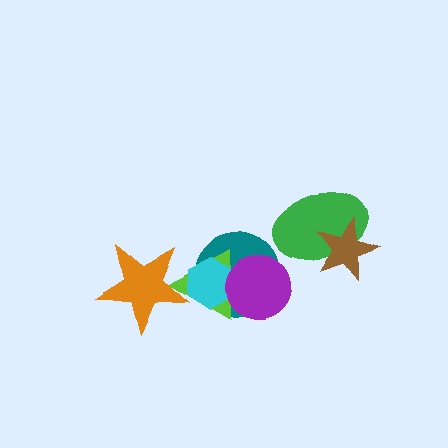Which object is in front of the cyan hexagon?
The purple circle is in front of the cyan hexagon.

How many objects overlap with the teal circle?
3 objects overlap with the teal circle.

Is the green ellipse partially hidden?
Yes, it is partially covered by another shape.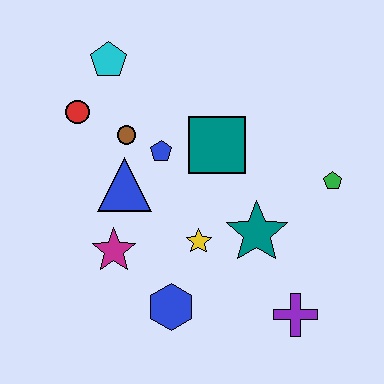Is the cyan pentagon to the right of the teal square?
No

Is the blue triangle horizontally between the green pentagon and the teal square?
No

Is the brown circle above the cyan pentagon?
No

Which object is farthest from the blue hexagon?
The cyan pentagon is farthest from the blue hexagon.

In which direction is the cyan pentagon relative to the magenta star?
The cyan pentagon is above the magenta star.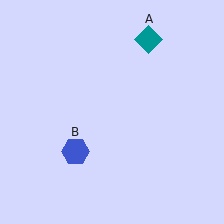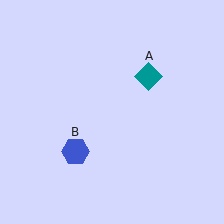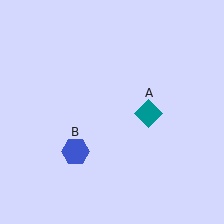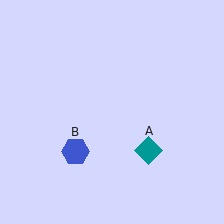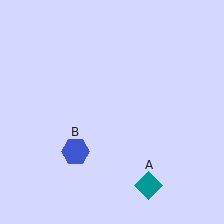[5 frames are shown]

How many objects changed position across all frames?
1 object changed position: teal diamond (object A).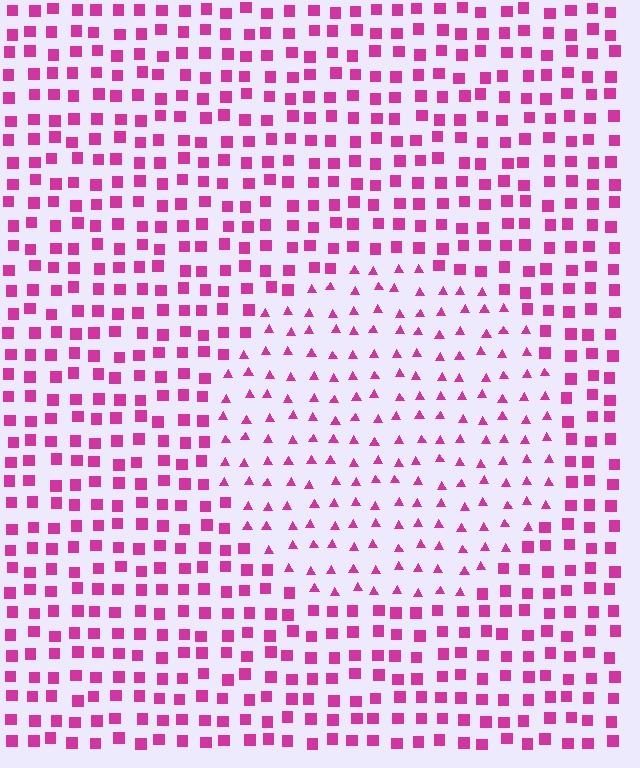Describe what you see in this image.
The image is filled with small magenta elements arranged in a uniform grid. A circle-shaped region contains triangles, while the surrounding area contains squares. The boundary is defined purely by the change in element shape.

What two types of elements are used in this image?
The image uses triangles inside the circle region and squares outside it.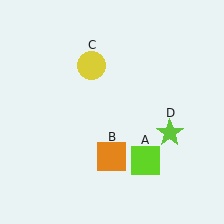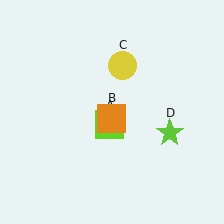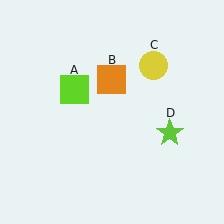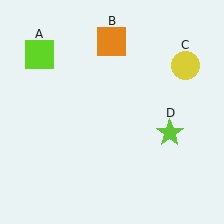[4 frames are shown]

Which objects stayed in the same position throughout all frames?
Lime star (object D) remained stationary.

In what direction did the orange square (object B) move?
The orange square (object B) moved up.